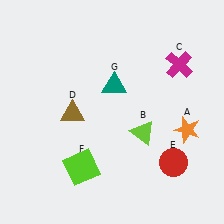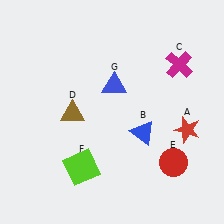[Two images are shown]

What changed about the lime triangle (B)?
In Image 1, B is lime. In Image 2, it changed to blue.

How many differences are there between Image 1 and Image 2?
There are 3 differences between the two images.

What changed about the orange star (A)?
In Image 1, A is orange. In Image 2, it changed to red.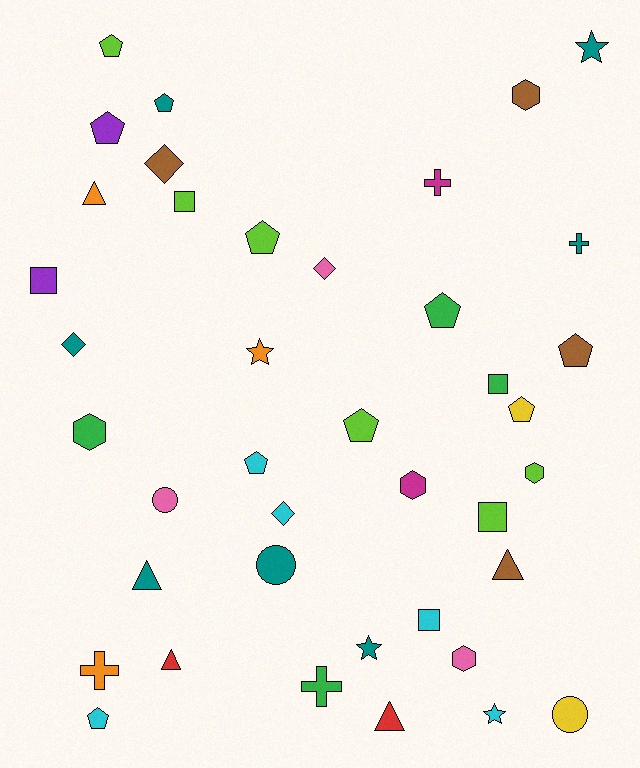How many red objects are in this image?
There are 2 red objects.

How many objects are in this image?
There are 40 objects.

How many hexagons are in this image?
There are 5 hexagons.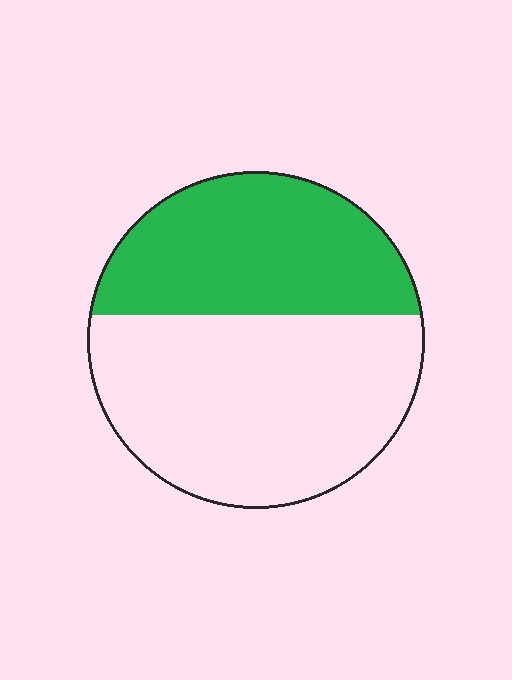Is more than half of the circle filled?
No.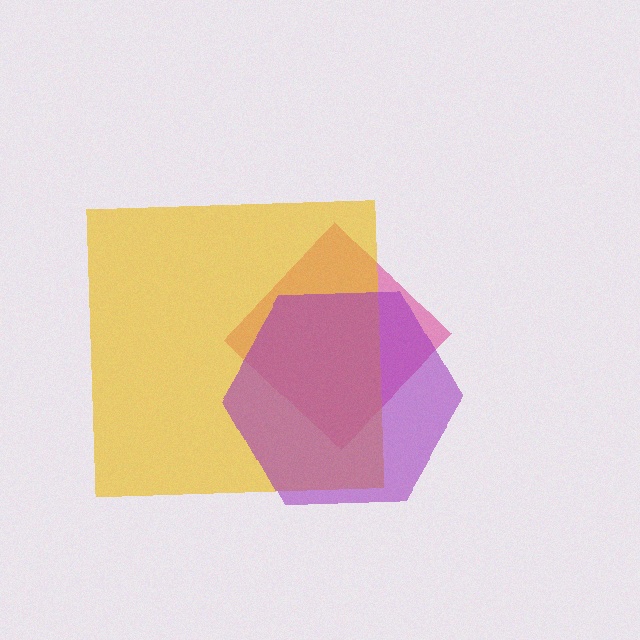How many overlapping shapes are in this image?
There are 3 overlapping shapes in the image.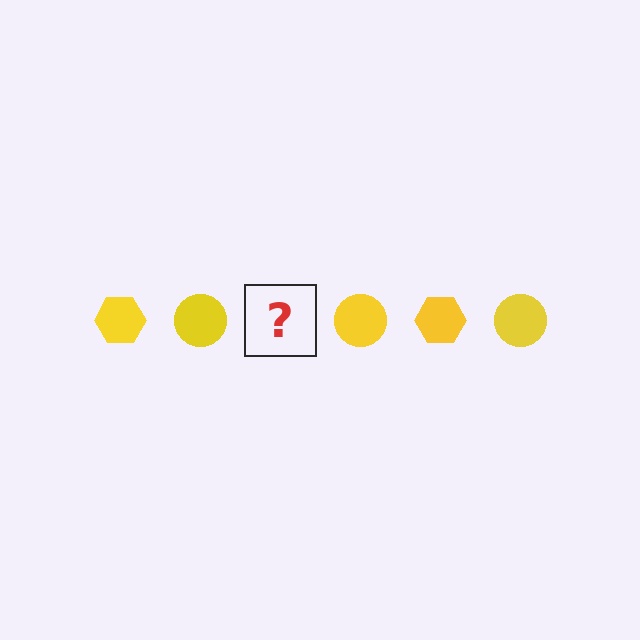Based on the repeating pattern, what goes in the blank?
The blank should be a yellow hexagon.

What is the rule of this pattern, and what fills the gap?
The rule is that the pattern cycles through hexagon, circle shapes in yellow. The gap should be filled with a yellow hexagon.